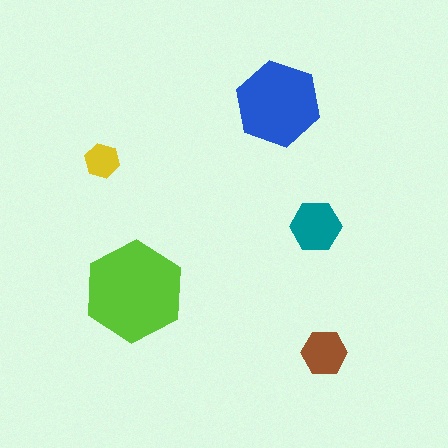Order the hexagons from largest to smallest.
the lime one, the blue one, the teal one, the brown one, the yellow one.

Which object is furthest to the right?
The brown hexagon is rightmost.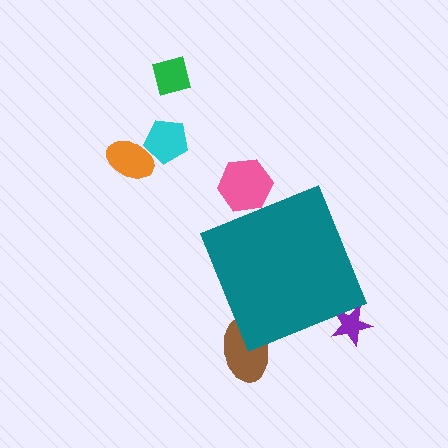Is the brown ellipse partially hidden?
Yes, the brown ellipse is partially hidden behind the teal diamond.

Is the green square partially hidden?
No, the green square is fully visible.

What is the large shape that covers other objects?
A teal diamond.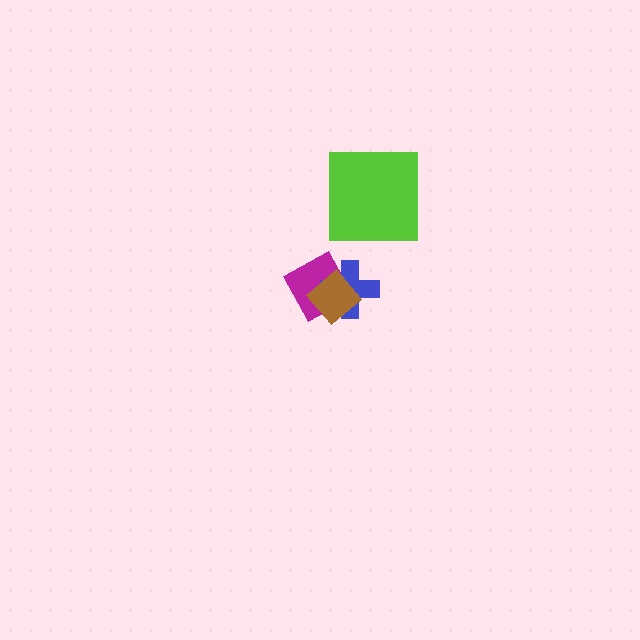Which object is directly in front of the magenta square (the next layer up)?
The blue cross is directly in front of the magenta square.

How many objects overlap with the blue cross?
2 objects overlap with the blue cross.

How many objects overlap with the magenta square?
2 objects overlap with the magenta square.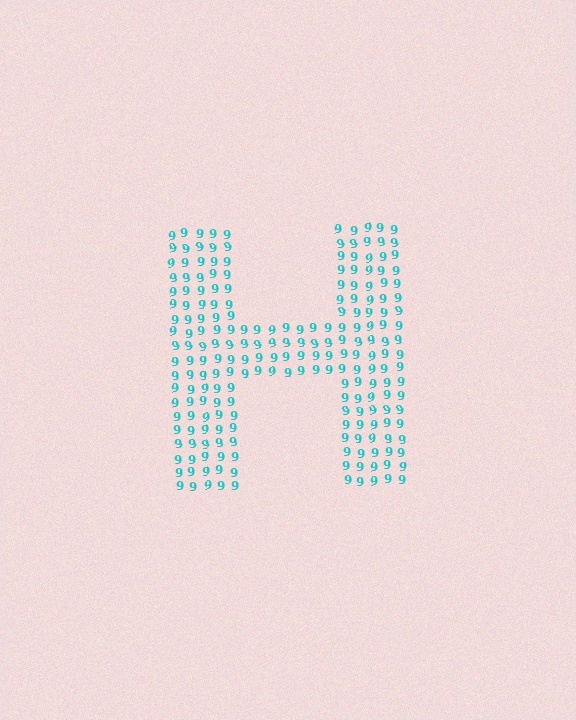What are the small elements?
The small elements are digit 9's.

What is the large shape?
The large shape is the letter H.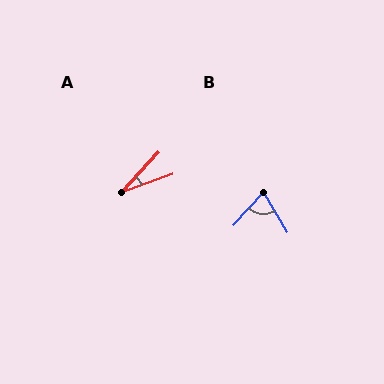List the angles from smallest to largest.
A (27°), B (74°).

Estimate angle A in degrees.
Approximately 27 degrees.